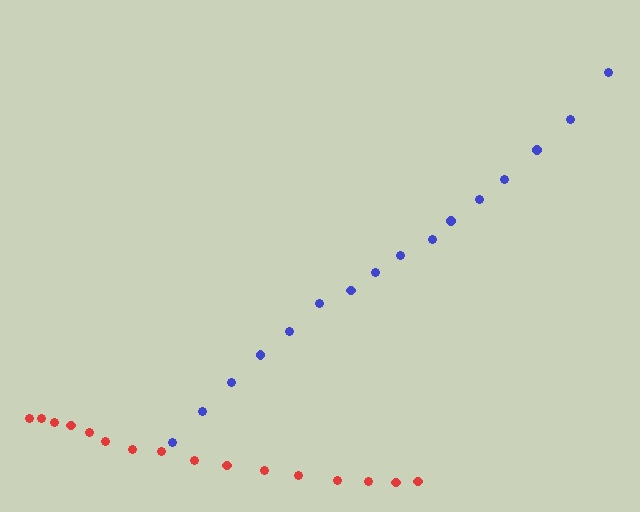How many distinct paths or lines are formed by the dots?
There are 2 distinct paths.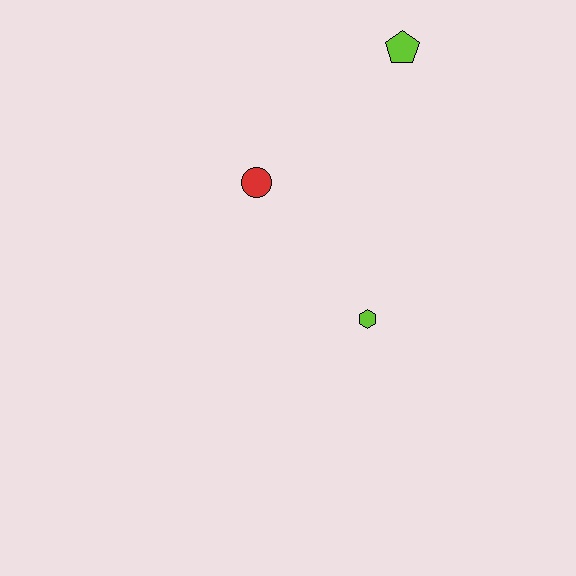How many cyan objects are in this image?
There are no cyan objects.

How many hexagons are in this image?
There is 1 hexagon.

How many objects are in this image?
There are 3 objects.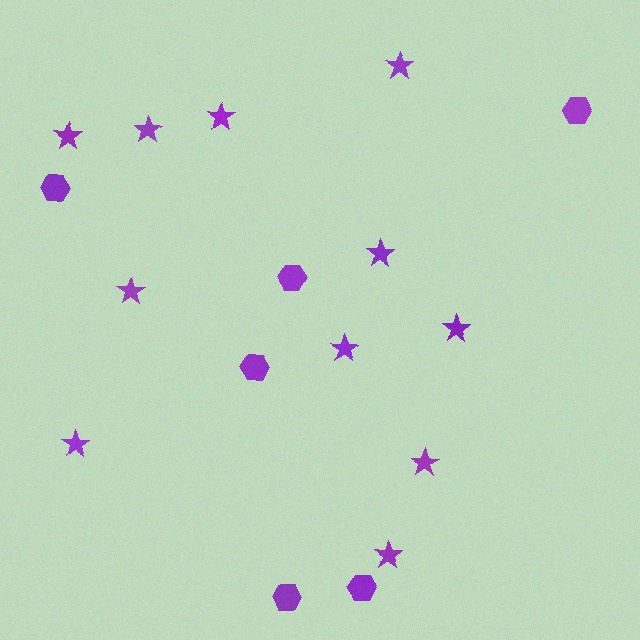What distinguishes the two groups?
There are 2 groups: one group of stars (11) and one group of hexagons (6).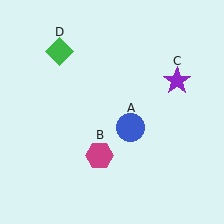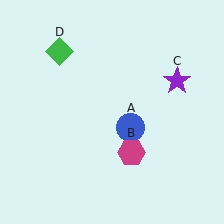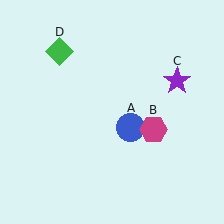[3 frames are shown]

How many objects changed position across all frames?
1 object changed position: magenta hexagon (object B).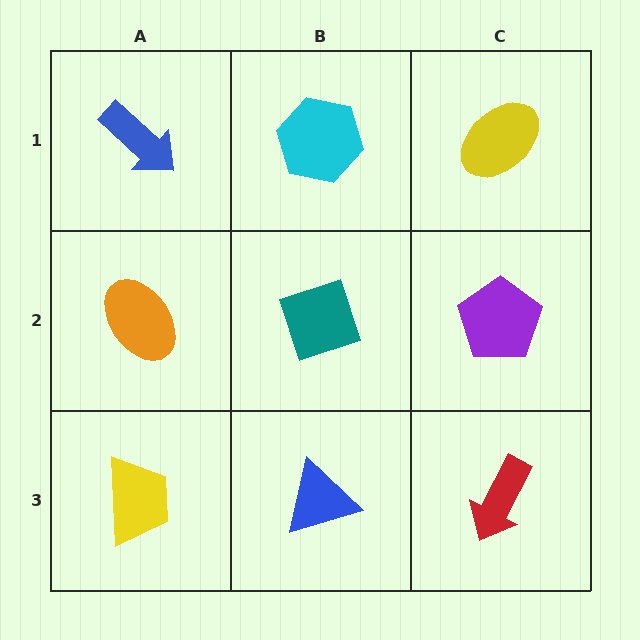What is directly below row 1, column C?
A purple pentagon.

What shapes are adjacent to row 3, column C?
A purple pentagon (row 2, column C), a blue triangle (row 3, column B).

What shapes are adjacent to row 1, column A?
An orange ellipse (row 2, column A), a cyan hexagon (row 1, column B).